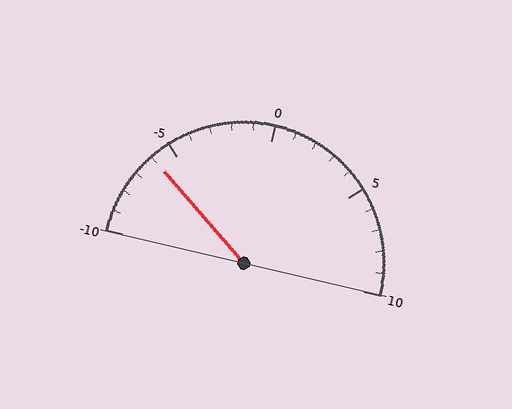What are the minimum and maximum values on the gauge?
The gauge ranges from -10 to 10.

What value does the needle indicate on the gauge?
The needle indicates approximately -6.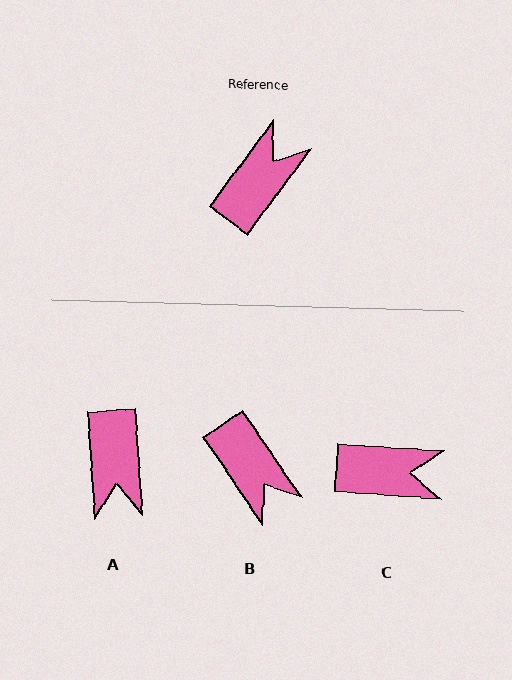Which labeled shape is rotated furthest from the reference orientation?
A, about 139 degrees away.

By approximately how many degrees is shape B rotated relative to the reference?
Approximately 109 degrees clockwise.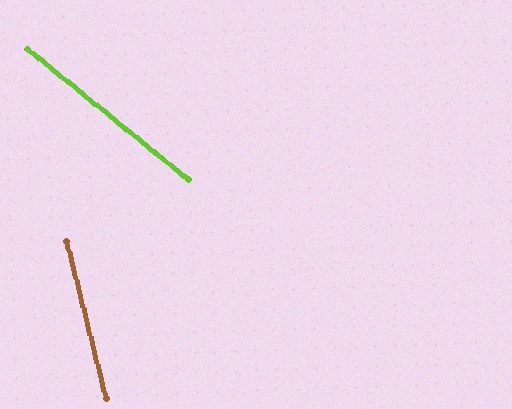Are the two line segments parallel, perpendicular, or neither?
Neither parallel nor perpendicular — they differ by about 37°.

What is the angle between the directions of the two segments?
Approximately 37 degrees.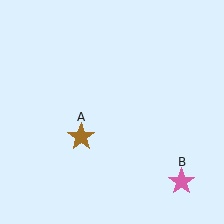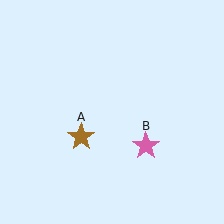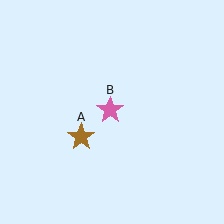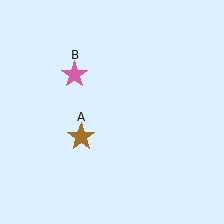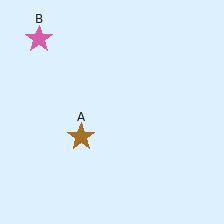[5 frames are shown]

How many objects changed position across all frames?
1 object changed position: pink star (object B).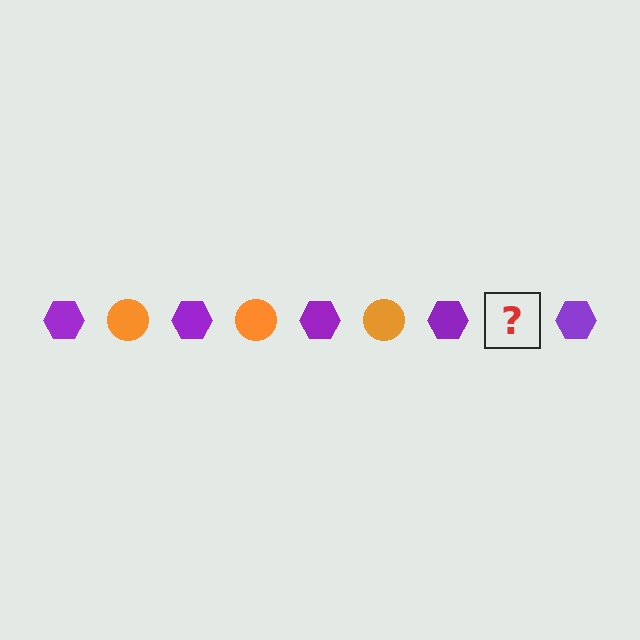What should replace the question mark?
The question mark should be replaced with an orange circle.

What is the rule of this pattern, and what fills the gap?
The rule is that the pattern alternates between purple hexagon and orange circle. The gap should be filled with an orange circle.